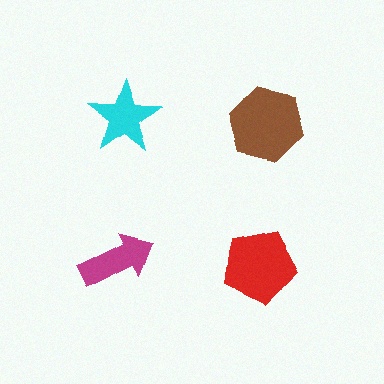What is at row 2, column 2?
A red pentagon.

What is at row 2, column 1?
A magenta arrow.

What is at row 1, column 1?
A cyan star.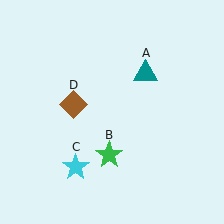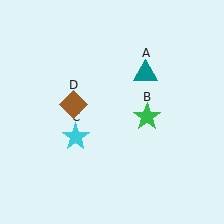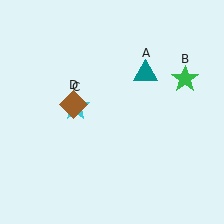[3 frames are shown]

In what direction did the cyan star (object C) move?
The cyan star (object C) moved up.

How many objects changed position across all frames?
2 objects changed position: green star (object B), cyan star (object C).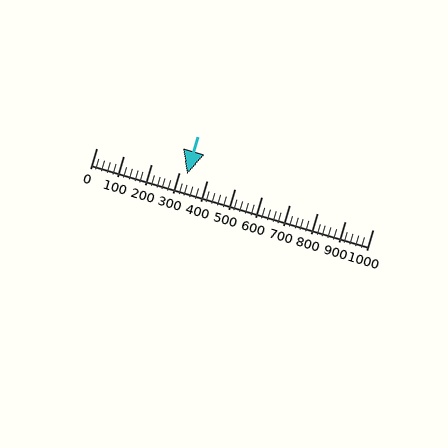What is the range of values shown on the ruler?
The ruler shows values from 0 to 1000.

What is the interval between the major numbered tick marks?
The major tick marks are spaced 100 units apart.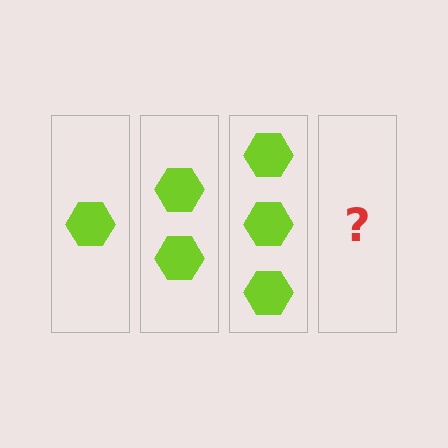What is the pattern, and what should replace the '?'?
The pattern is that each step adds one more hexagon. The '?' should be 4 hexagons.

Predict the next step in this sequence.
The next step is 4 hexagons.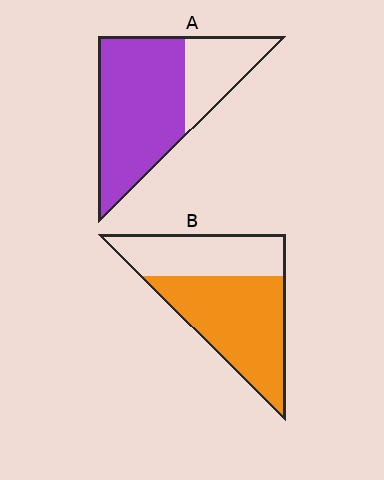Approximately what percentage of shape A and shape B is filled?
A is approximately 70% and B is approximately 60%.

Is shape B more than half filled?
Yes.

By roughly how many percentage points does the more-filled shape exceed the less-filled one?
By roughly 10 percentage points (A over B).